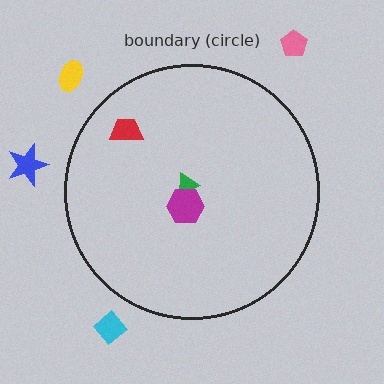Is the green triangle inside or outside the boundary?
Inside.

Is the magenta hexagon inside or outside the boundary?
Inside.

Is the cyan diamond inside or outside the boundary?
Outside.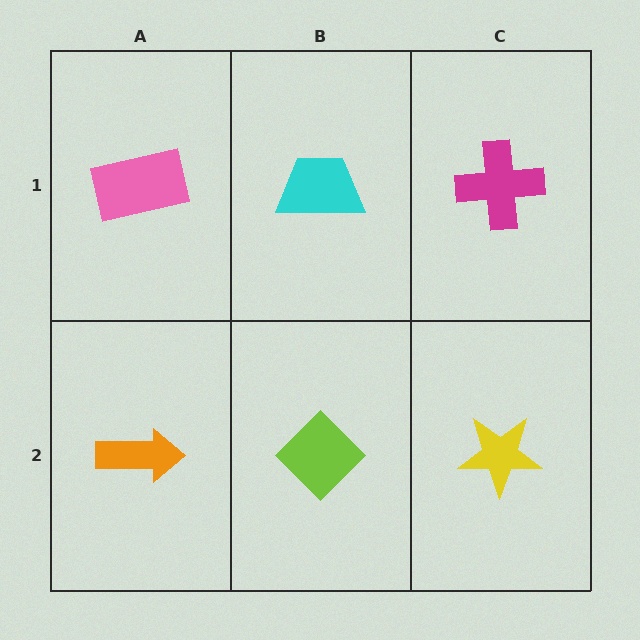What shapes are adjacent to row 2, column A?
A pink rectangle (row 1, column A), a lime diamond (row 2, column B).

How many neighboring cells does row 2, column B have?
3.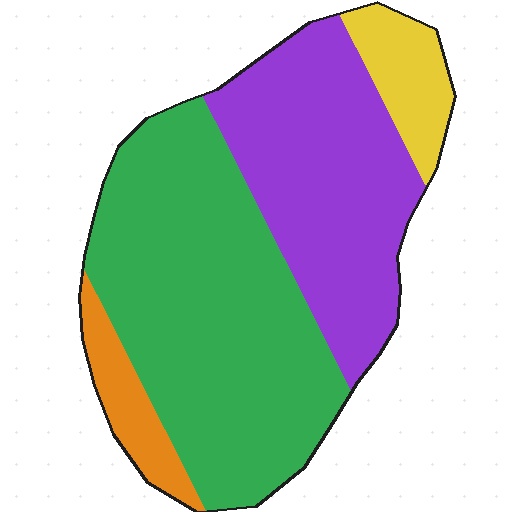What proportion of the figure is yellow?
Yellow takes up about one tenth (1/10) of the figure.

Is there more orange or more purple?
Purple.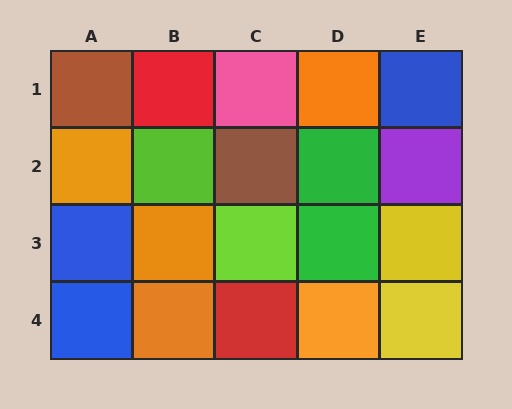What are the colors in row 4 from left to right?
Blue, orange, red, orange, yellow.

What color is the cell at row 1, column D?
Orange.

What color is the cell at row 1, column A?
Brown.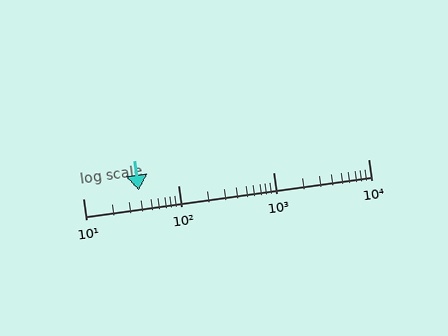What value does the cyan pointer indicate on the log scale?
The pointer indicates approximately 39.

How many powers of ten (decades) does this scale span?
The scale spans 3 decades, from 10 to 10000.